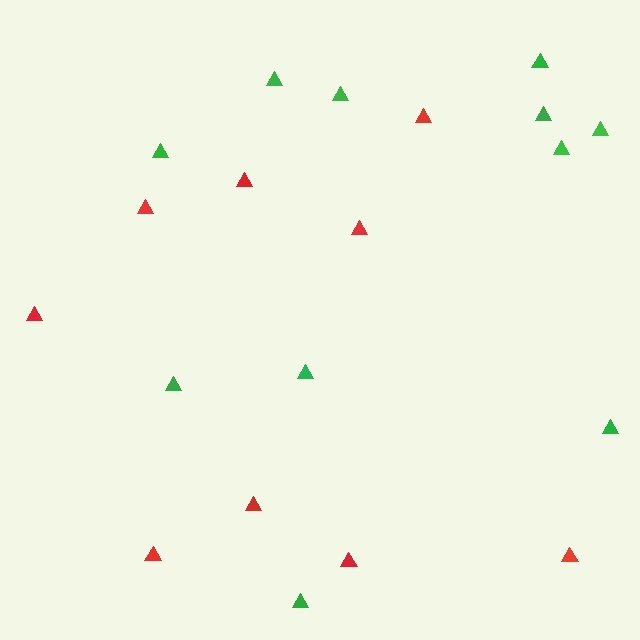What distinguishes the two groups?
There are 2 groups: one group of red triangles (9) and one group of green triangles (11).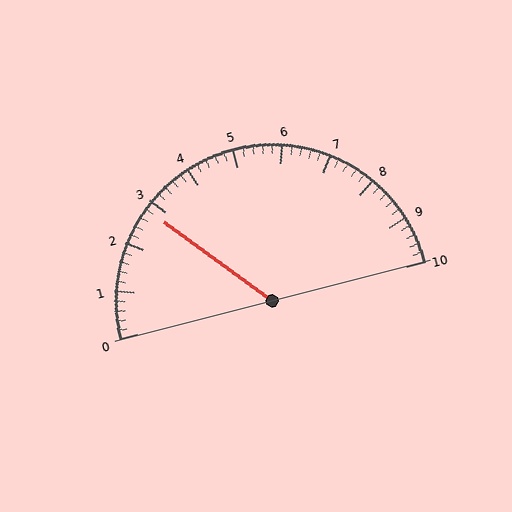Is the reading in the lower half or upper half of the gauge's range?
The reading is in the lower half of the range (0 to 10).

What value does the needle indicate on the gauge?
The needle indicates approximately 2.8.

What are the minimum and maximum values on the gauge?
The gauge ranges from 0 to 10.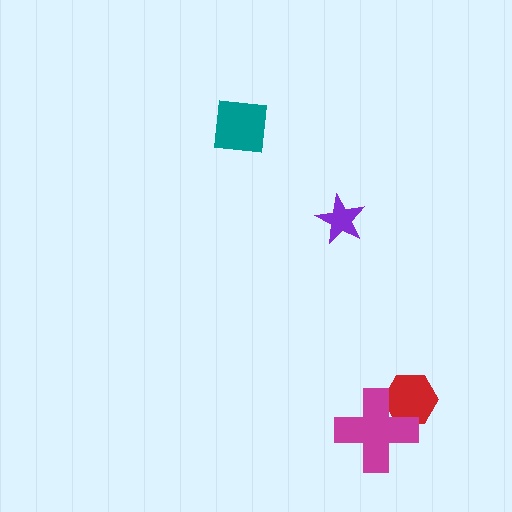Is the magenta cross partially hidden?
No, no other shape covers it.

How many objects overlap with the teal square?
0 objects overlap with the teal square.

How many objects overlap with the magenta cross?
1 object overlaps with the magenta cross.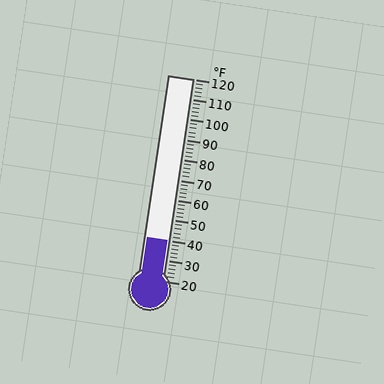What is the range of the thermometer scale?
The thermometer scale ranges from 20°F to 120°F.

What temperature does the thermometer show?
The thermometer shows approximately 40°F.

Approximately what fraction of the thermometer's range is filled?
The thermometer is filled to approximately 20% of its range.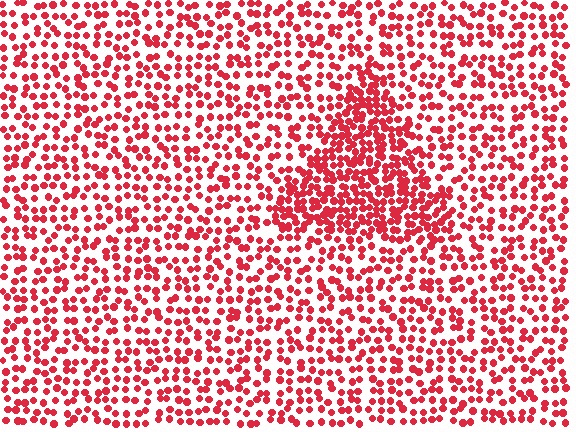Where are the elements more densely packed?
The elements are more densely packed inside the triangle boundary.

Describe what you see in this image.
The image contains small red elements arranged at two different densities. A triangle-shaped region is visible where the elements are more densely packed than the surrounding area.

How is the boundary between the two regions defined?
The boundary is defined by a change in element density (approximately 1.9x ratio). All elements are the same color, size, and shape.